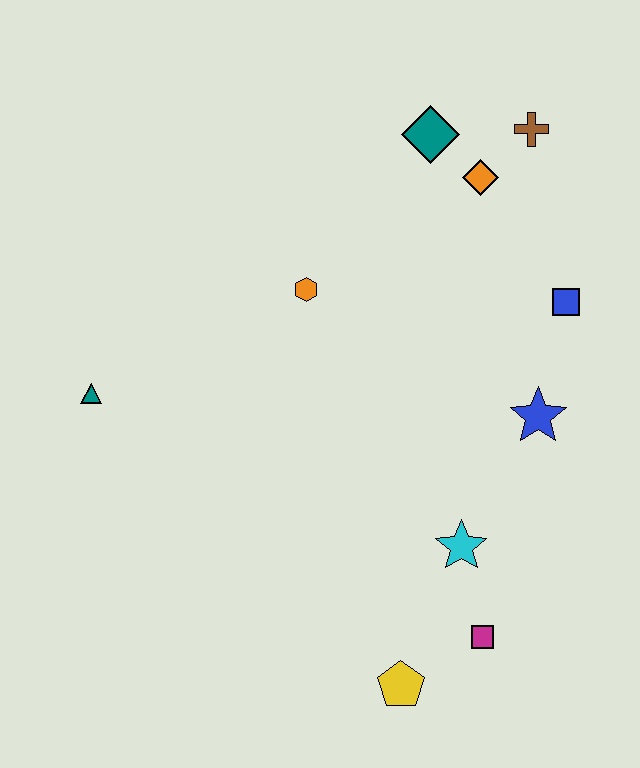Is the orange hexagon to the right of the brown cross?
No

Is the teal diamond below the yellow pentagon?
No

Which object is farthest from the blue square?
The teal triangle is farthest from the blue square.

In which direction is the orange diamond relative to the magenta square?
The orange diamond is above the magenta square.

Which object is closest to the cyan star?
The magenta square is closest to the cyan star.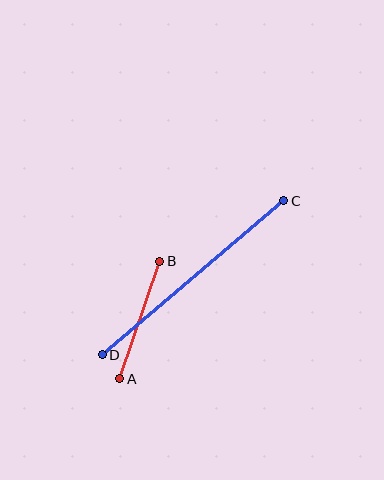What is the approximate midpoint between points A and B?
The midpoint is at approximately (140, 320) pixels.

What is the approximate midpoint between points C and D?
The midpoint is at approximately (193, 278) pixels.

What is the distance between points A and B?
The distance is approximately 124 pixels.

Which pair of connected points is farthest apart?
Points C and D are farthest apart.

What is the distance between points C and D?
The distance is approximately 238 pixels.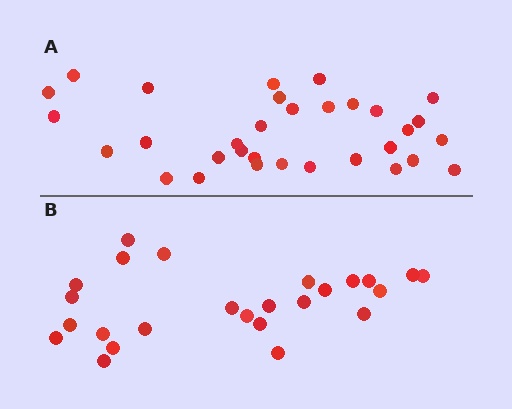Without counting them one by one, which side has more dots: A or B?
Region A (the top region) has more dots.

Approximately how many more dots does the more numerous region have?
Region A has roughly 8 or so more dots than region B.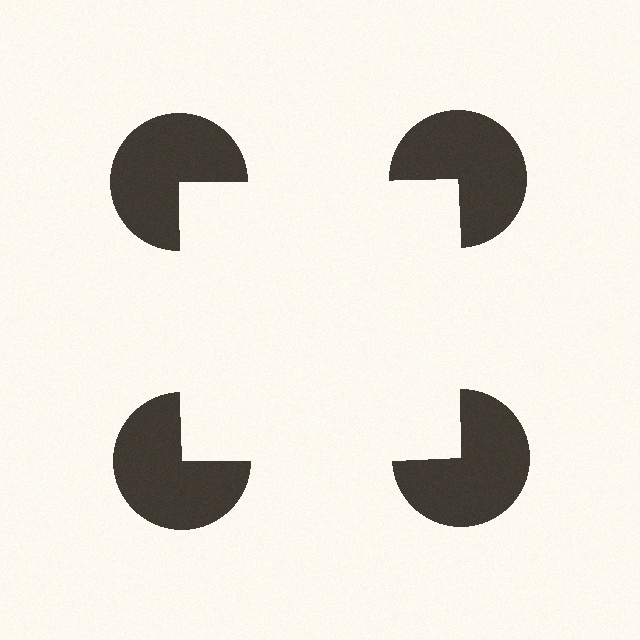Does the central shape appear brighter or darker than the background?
It typically appears slightly brighter than the background, even though no actual brightness change is drawn.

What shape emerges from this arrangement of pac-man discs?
An illusory square — its edges are inferred from the aligned wedge cuts in the pac-man discs, not physically drawn.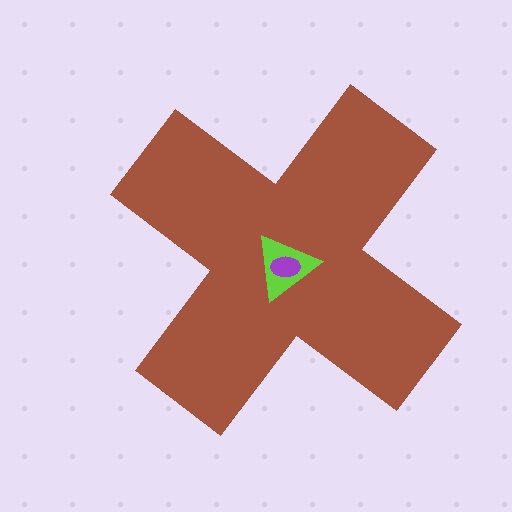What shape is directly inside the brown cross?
The lime triangle.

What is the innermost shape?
The purple ellipse.